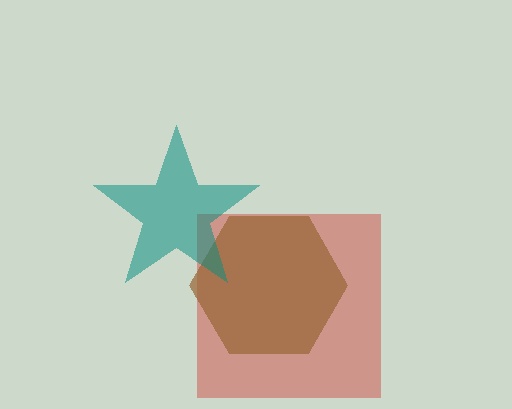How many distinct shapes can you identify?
There are 3 distinct shapes: a red square, a brown hexagon, a teal star.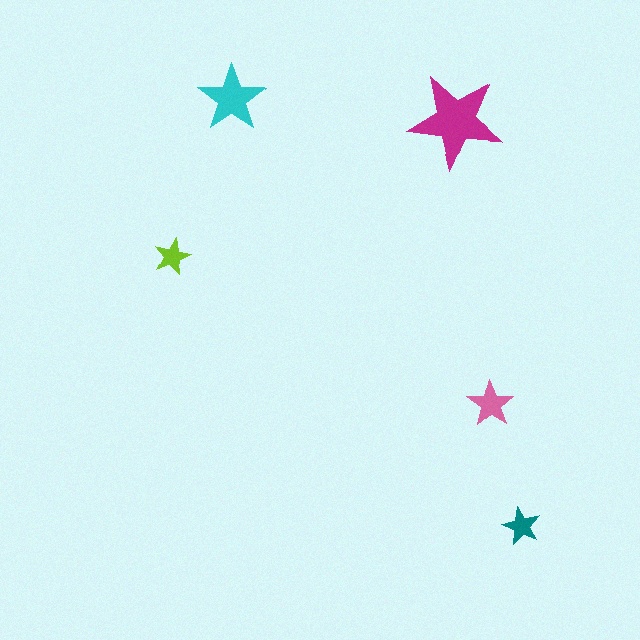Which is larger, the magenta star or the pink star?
The magenta one.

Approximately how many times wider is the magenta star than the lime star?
About 2.5 times wider.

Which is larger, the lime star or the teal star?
The teal one.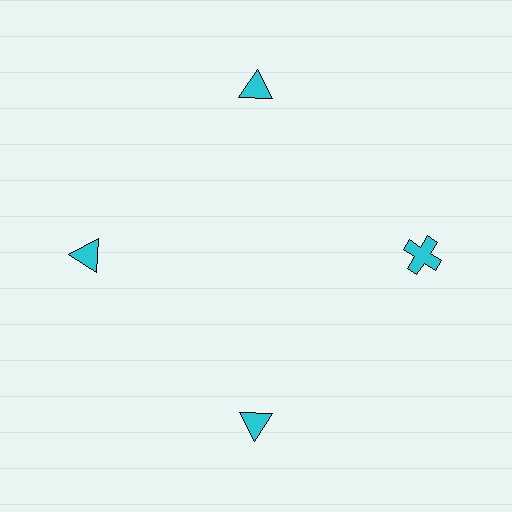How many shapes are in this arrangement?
There are 4 shapes arranged in a ring pattern.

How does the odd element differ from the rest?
It has a different shape: cross instead of triangle.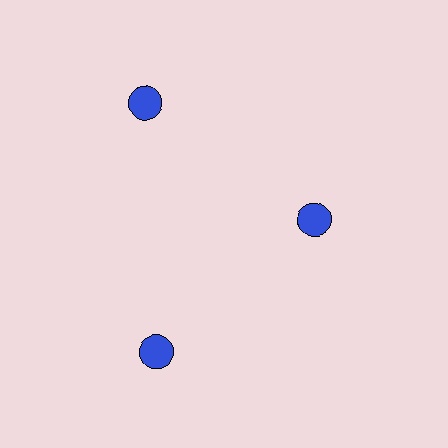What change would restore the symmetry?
The symmetry would be restored by moving it outward, back onto the ring so that all 3 circles sit at equal angles and equal distance from the center.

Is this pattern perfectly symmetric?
No. The 3 blue circles are arranged in a ring, but one element near the 3 o'clock position is pulled inward toward the center, breaking the 3-fold rotational symmetry.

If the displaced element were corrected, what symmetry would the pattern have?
It would have 3-fold rotational symmetry — the pattern would map onto itself every 120 degrees.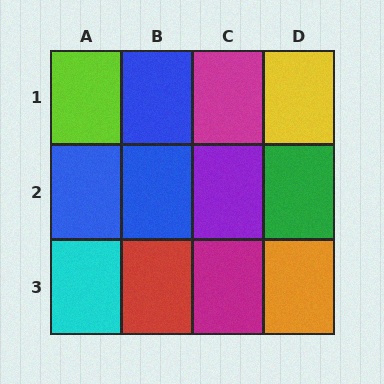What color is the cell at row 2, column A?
Blue.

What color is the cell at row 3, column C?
Magenta.